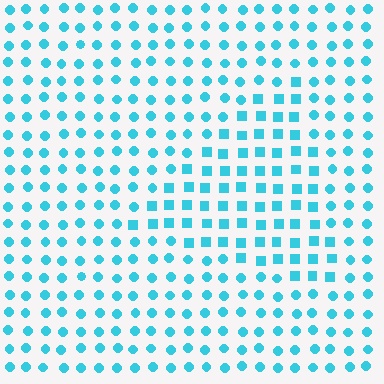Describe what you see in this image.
The image is filled with small cyan elements arranged in a uniform grid. A triangle-shaped region contains squares, while the surrounding area contains circles. The boundary is defined purely by the change in element shape.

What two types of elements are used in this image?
The image uses squares inside the triangle region and circles outside it.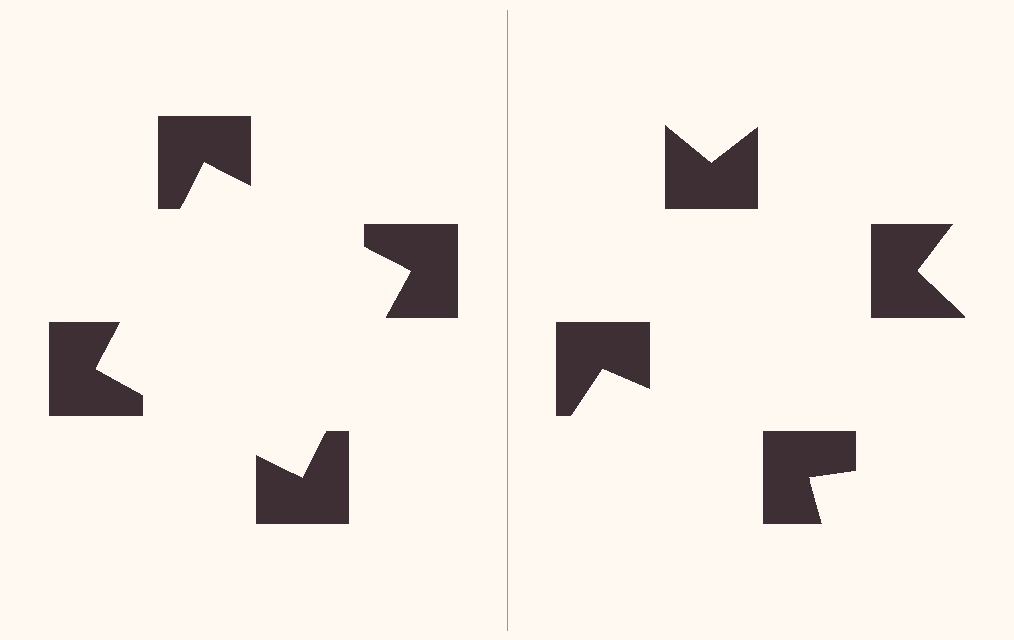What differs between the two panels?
The notched squares are positioned identically on both sides; only the wedge orientations differ. On the left they align to a square; on the right they are misaligned.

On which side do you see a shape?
An illusory square appears on the left side. On the right side the wedge cuts are rotated, so no coherent shape forms.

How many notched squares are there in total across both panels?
8 — 4 on each side.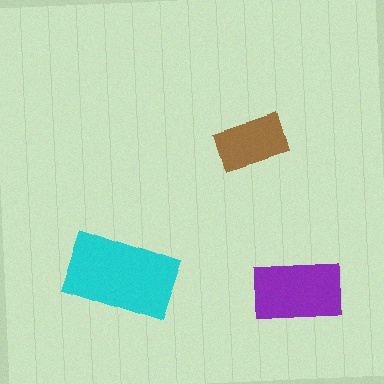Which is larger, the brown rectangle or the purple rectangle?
The purple one.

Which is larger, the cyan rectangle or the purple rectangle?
The cyan one.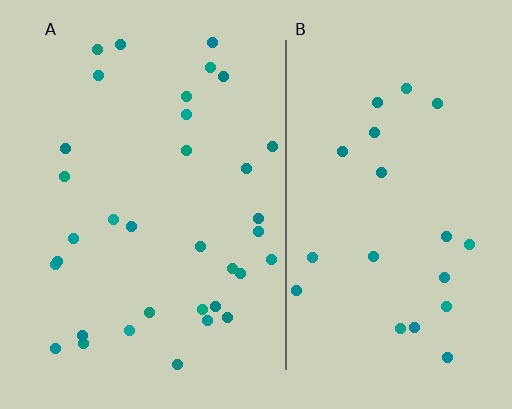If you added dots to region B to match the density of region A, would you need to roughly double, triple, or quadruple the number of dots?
Approximately double.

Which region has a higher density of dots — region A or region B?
A (the left).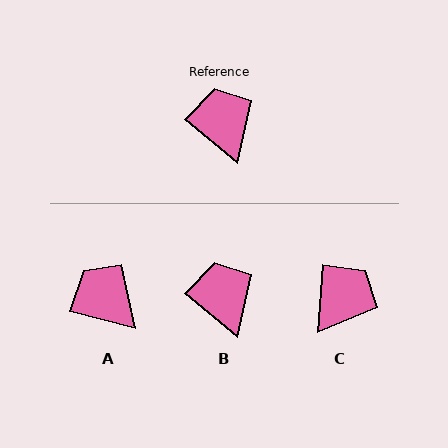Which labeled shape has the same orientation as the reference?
B.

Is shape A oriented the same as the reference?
No, it is off by about 26 degrees.